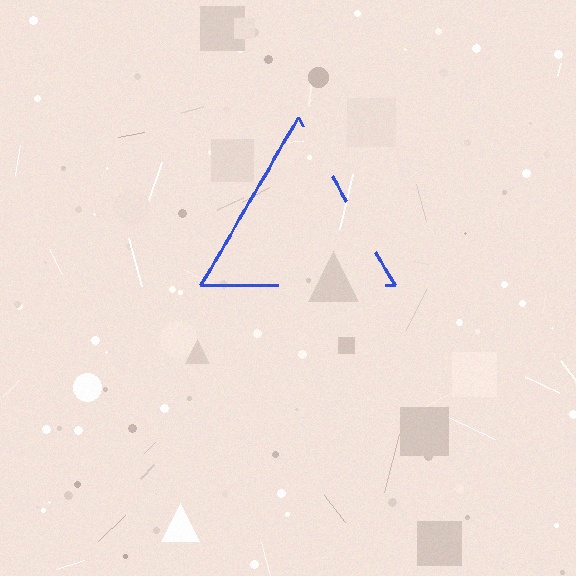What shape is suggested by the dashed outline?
The dashed outline suggests a triangle.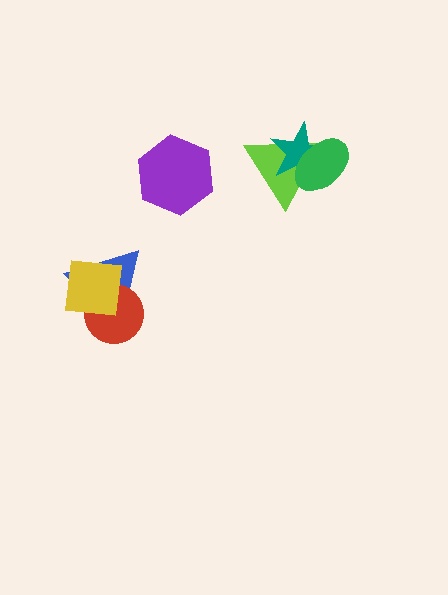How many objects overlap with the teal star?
2 objects overlap with the teal star.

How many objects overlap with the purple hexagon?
0 objects overlap with the purple hexagon.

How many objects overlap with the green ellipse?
2 objects overlap with the green ellipse.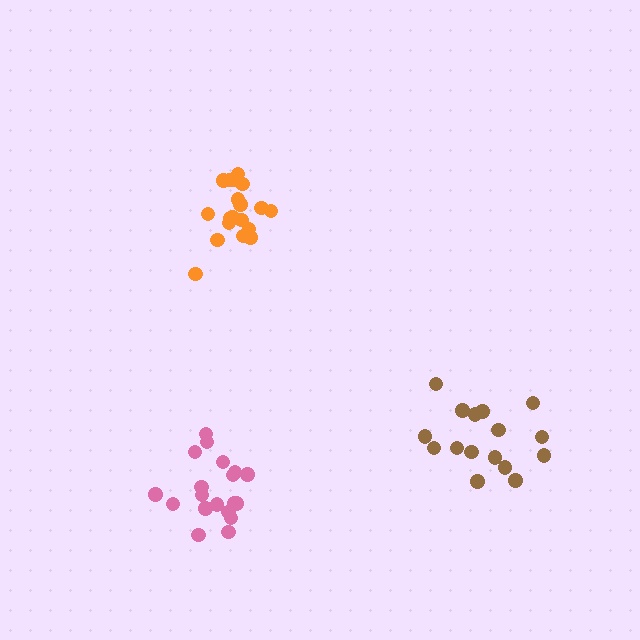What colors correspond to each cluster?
The clusters are colored: brown, pink, orange.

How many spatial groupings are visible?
There are 3 spatial groupings.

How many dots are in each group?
Group 1: 16 dots, Group 2: 19 dots, Group 3: 19 dots (54 total).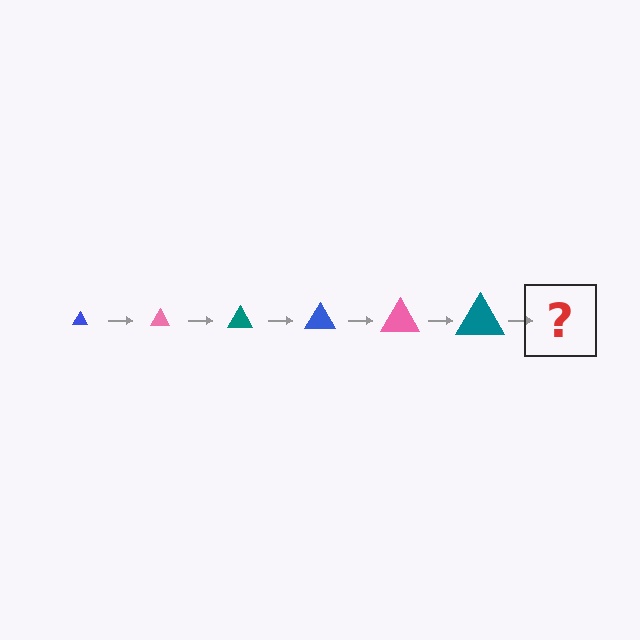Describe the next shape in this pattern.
It should be a blue triangle, larger than the previous one.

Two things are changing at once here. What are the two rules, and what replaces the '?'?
The two rules are that the triangle grows larger each step and the color cycles through blue, pink, and teal. The '?' should be a blue triangle, larger than the previous one.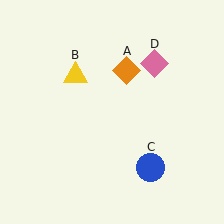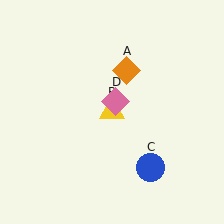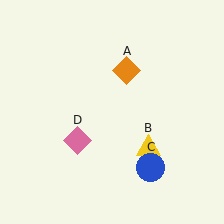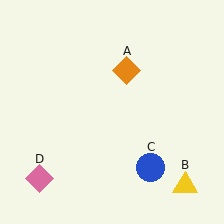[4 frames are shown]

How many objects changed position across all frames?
2 objects changed position: yellow triangle (object B), pink diamond (object D).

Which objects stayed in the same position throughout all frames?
Orange diamond (object A) and blue circle (object C) remained stationary.